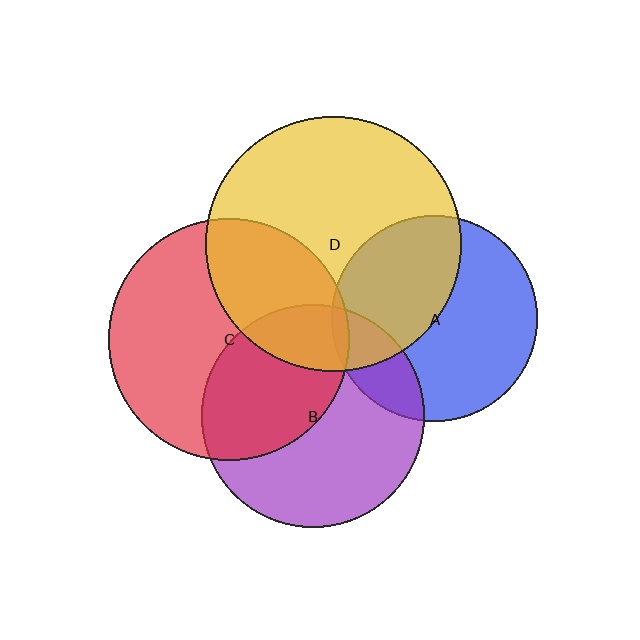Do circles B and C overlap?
Yes.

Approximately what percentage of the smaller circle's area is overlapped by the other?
Approximately 45%.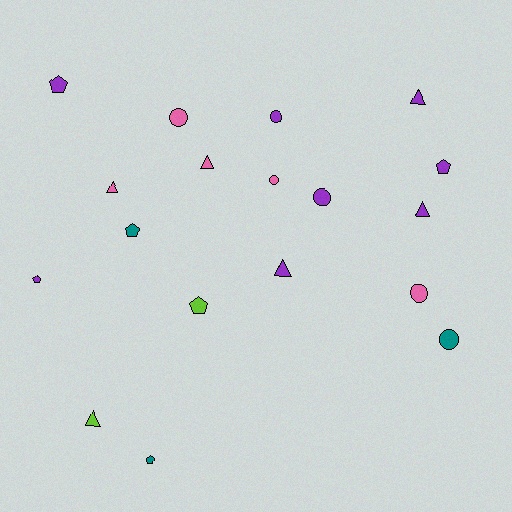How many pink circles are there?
There are 3 pink circles.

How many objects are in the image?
There are 18 objects.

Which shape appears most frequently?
Pentagon, with 6 objects.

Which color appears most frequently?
Purple, with 8 objects.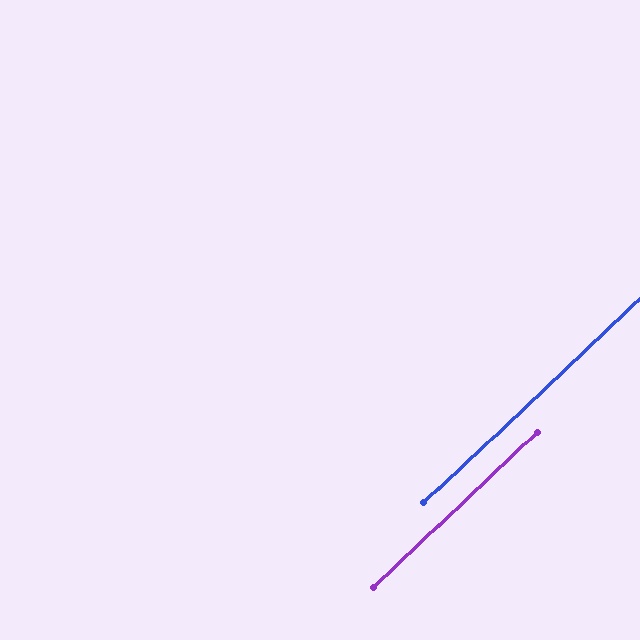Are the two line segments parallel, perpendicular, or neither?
Parallel — their directions differ by only 0.1°.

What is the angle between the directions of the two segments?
Approximately 0 degrees.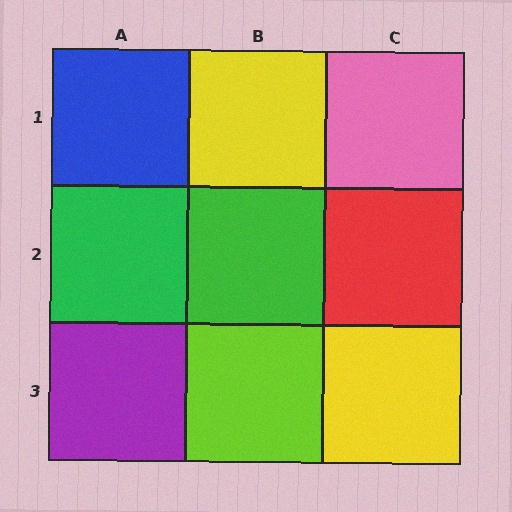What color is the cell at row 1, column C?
Pink.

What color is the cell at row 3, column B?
Lime.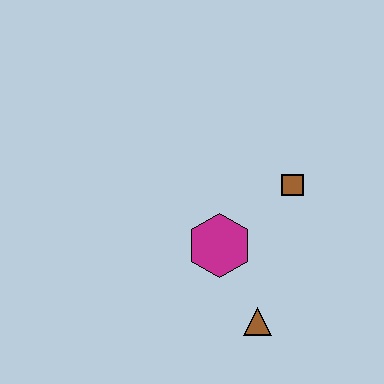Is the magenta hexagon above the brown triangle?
Yes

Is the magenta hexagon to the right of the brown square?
No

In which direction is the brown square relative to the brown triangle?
The brown square is above the brown triangle.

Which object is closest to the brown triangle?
The magenta hexagon is closest to the brown triangle.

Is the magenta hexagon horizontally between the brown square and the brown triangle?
No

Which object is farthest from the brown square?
The brown triangle is farthest from the brown square.